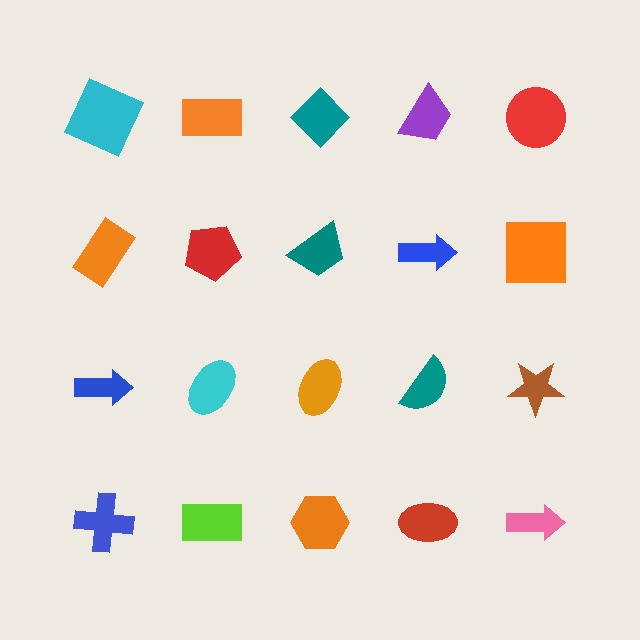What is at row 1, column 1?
A cyan square.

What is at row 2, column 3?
A teal trapezoid.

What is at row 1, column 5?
A red circle.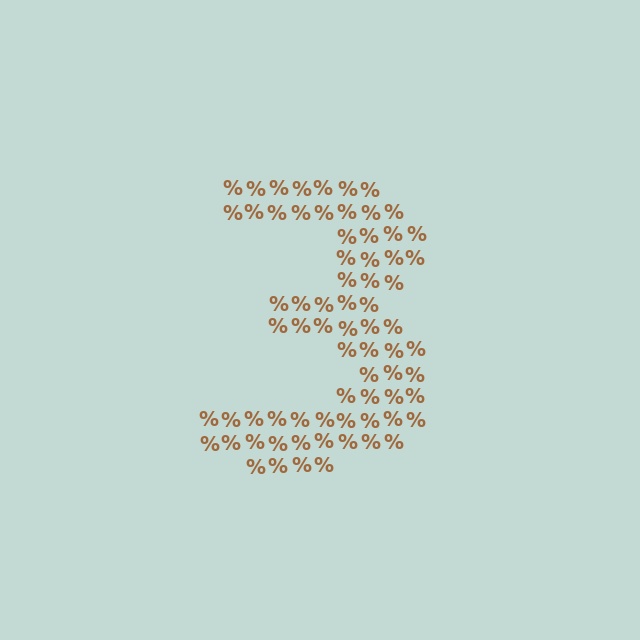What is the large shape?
The large shape is the digit 3.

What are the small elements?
The small elements are percent signs.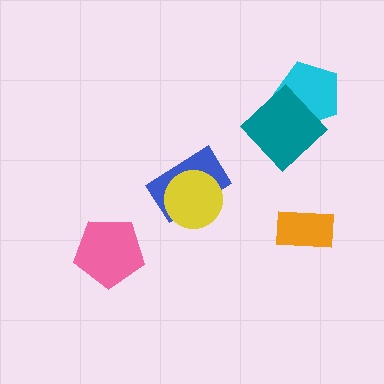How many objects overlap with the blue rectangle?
1 object overlaps with the blue rectangle.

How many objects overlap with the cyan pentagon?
1 object overlaps with the cyan pentagon.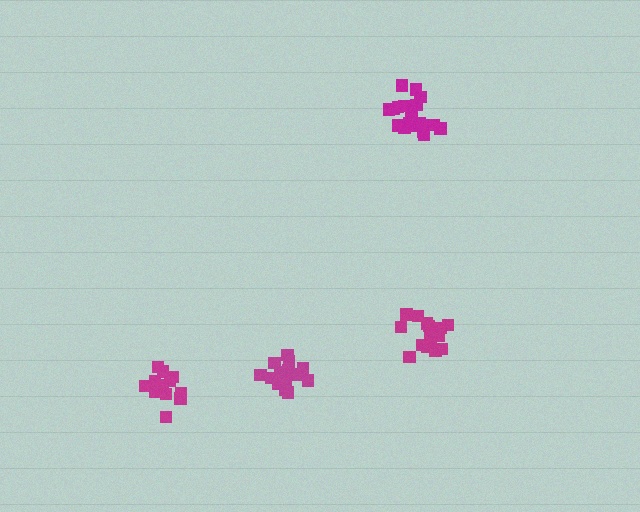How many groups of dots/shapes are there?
There are 4 groups.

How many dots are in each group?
Group 1: 15 dots, Group 2: 16 dots, Group 3: 20 dots, Group 4: 15 dots (66 total).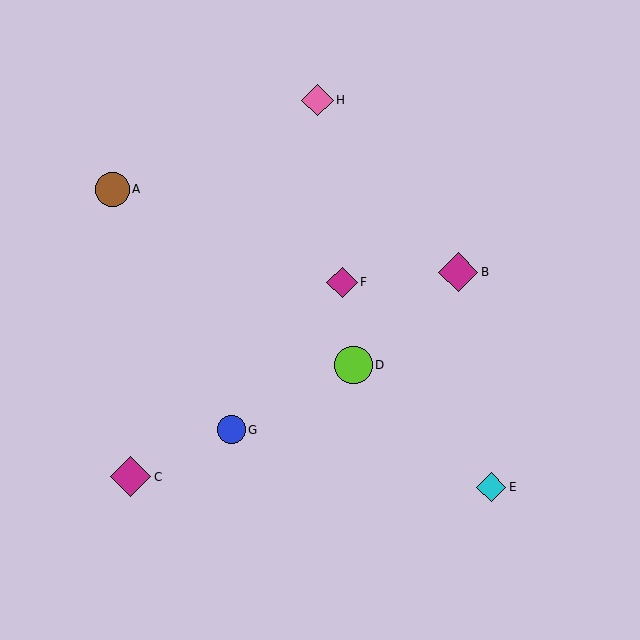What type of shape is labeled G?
Shape G is a blue circle.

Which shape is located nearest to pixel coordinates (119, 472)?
The magenta diamond (labeled C) at (131, 477) is nearest to that location.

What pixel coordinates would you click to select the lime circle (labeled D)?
Click at (354, 365) to select the lime circle D.